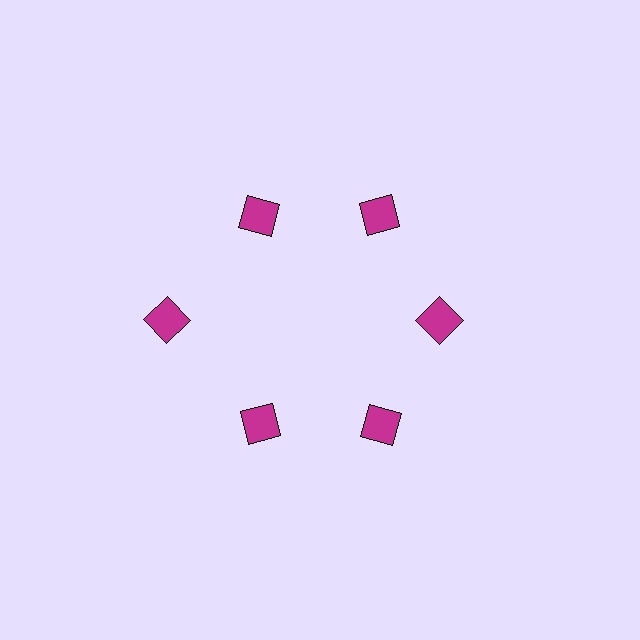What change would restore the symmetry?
The symmetry would be restored by moving it inward, back onto the ring so that all 6 squares sit at equal angles and equal distance from the center.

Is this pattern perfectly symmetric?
No. The 6 magenta squares are arranged in a ring, but one element near the 9 o'clock position is pushed outward from the center, breaking the 6-fold rotational symmetry.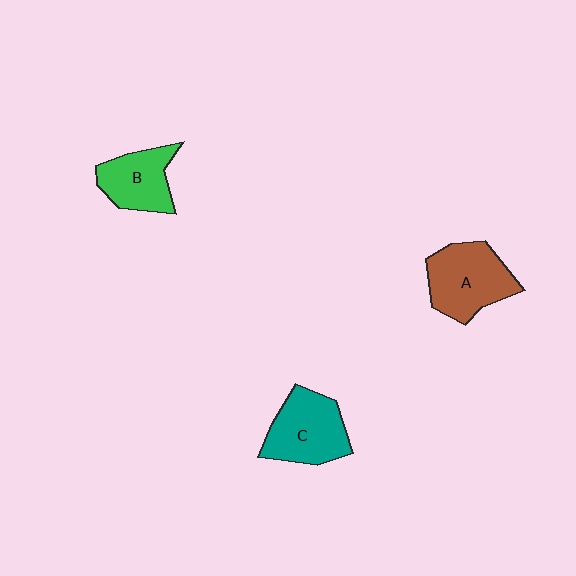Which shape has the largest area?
Shape A (brown).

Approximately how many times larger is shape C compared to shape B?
Approximately 1.2 times.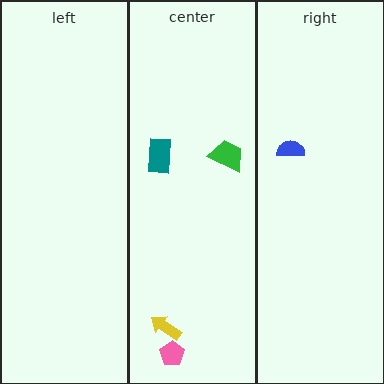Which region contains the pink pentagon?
The center region.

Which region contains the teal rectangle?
The center region.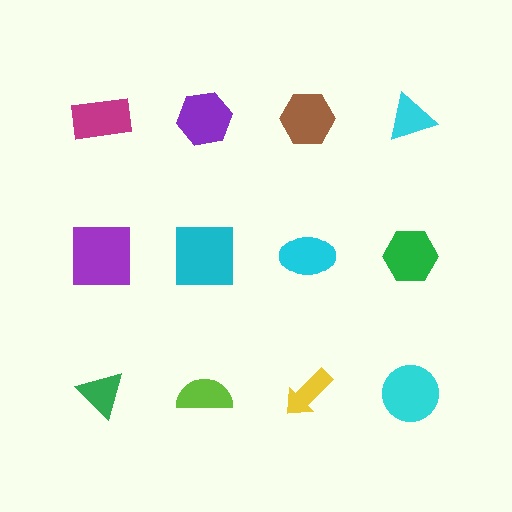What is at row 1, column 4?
A cyan triangle.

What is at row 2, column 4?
A green hexagon.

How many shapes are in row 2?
4 shapes.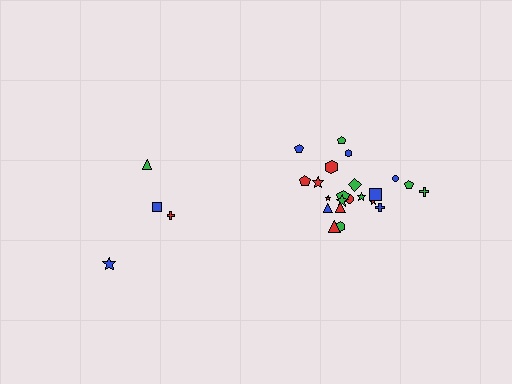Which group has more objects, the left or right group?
The right group.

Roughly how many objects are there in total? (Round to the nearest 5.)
Roughly 25 objects in total.